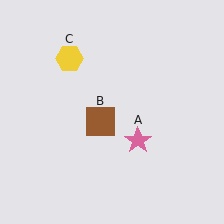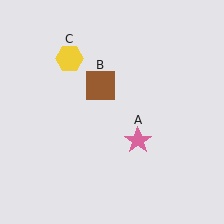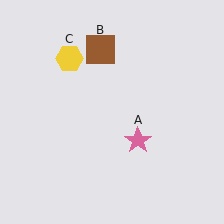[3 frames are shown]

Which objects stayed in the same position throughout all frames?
Pink star (object A) and yellow hexagon (object C) remained stationary.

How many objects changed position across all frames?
1 object changed position: brown square (object B).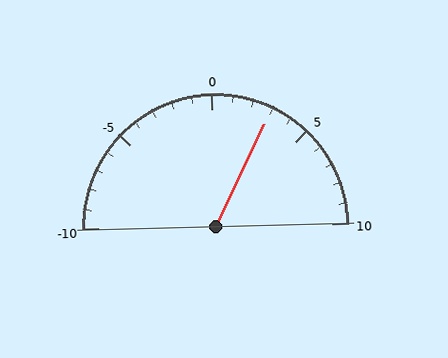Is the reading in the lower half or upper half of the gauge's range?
The reading is in the upper half of the range (-10 to 10).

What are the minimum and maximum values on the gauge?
The gauge ranges from -10 to 10.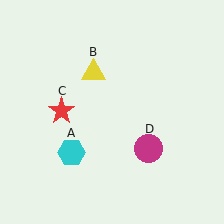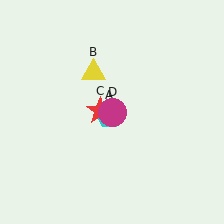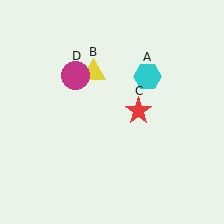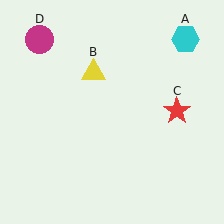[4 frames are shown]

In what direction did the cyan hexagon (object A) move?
The cyan hexagon (object A) moved up and to the right.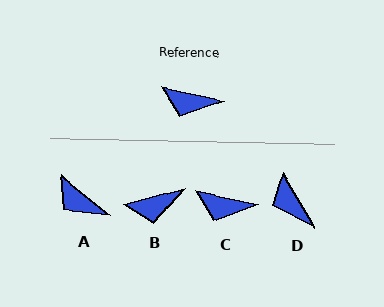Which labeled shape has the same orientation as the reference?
C.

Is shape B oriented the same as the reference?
No, it is off by about 27 degrees.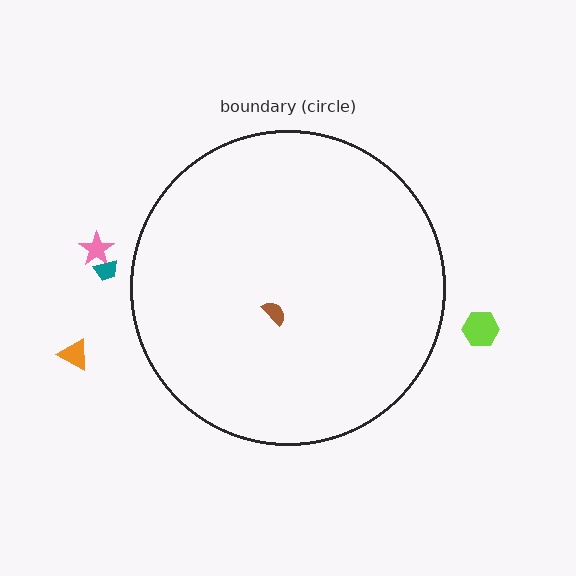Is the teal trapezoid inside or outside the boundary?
Outside.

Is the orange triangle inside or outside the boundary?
Outside.